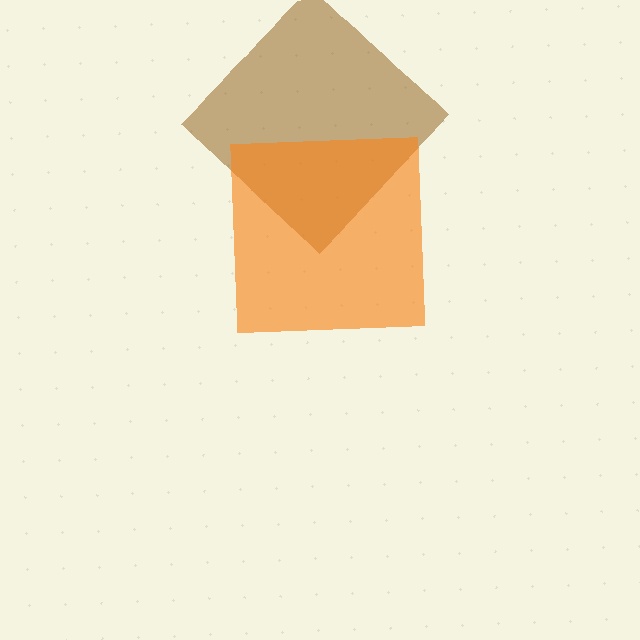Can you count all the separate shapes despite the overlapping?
Yes, there are 2 separate shapes.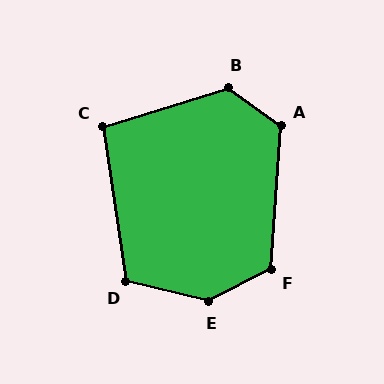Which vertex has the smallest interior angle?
C, at approximately 99 degrees.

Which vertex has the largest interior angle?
E, at approximately 139 degrees.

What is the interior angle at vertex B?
Approximately 126 degrees (obtuse).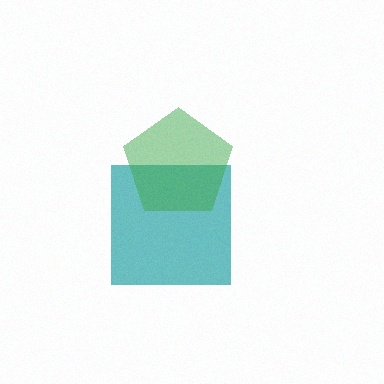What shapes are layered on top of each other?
The layered shapes are: a teal square, a green pentagon.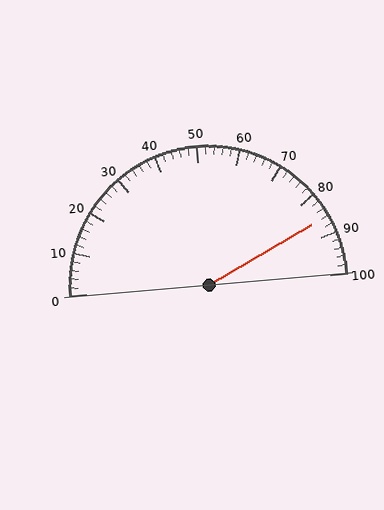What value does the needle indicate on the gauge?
The needle indicates approximately 86.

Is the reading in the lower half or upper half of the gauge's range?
The reading is in the upper half of the range (0 to 100).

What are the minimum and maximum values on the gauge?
The gauge ranges from 0 to 100.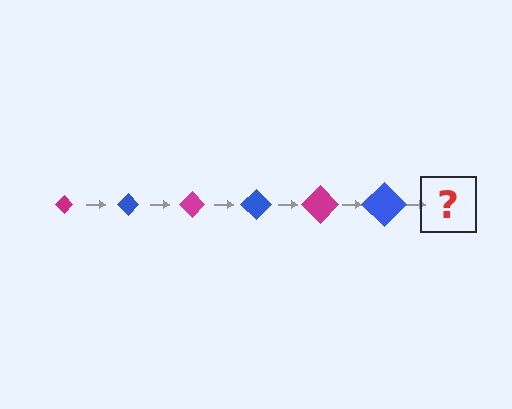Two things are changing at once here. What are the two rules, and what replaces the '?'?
The two rules are that the diamond grows larger each step and the color cycles through magenta and blue. The '?' should be a magenta diamond, larger than the previous one.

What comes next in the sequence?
The next element should be a magenta diamond, larger than the previous one.